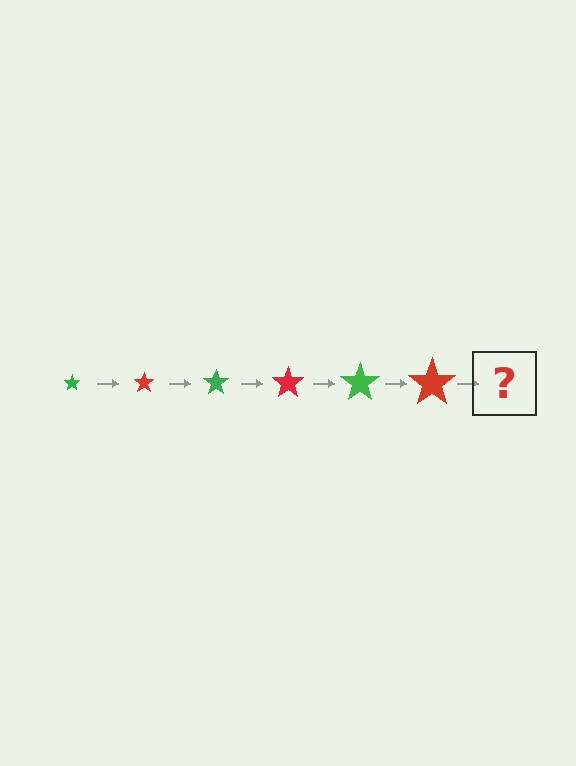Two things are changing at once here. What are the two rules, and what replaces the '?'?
The two rules are that the star grows larger each step and the color cycles through green and red. The '?' should be a green star, larger than the previous one.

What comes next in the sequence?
The next element should be a green star, larger than the previous one.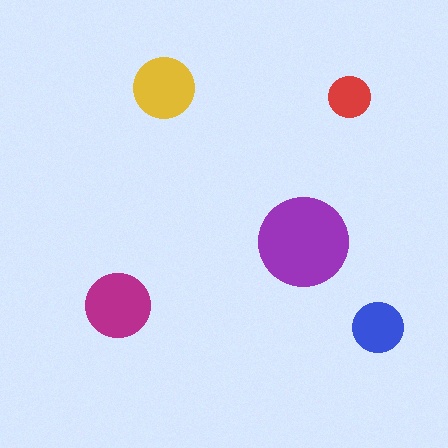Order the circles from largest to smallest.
the purple one, the magenta one, the yellow one, the blue one, the red one.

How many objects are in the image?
There are 5 objects in the image.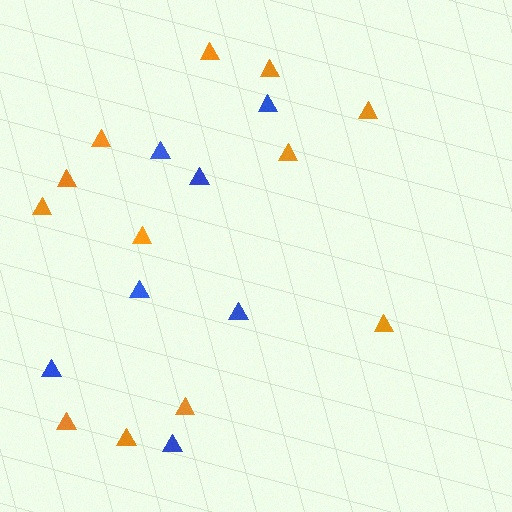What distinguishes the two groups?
There are 2 groups: one group of blue triangles (7) and one group of orange triangles (12).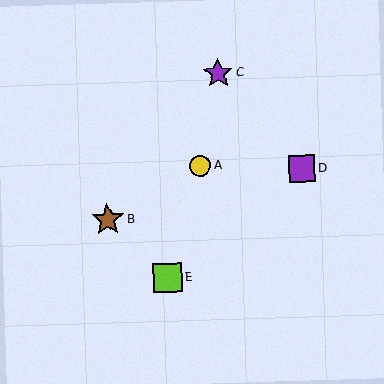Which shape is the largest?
The brown star (labeled B) is the largest.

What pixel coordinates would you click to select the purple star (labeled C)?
Click at (218, 74) to select the purple star C.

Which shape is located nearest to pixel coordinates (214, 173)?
The yellow circle (labeled A) at (200, 166) is nearest to that location.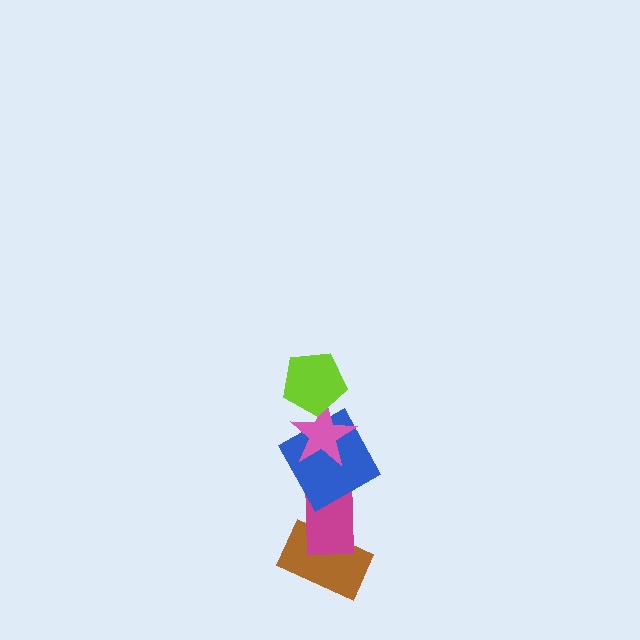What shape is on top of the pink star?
The lime pentagon is on top of the pink star.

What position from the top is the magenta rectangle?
The magenta rectangle is 4th from the top.